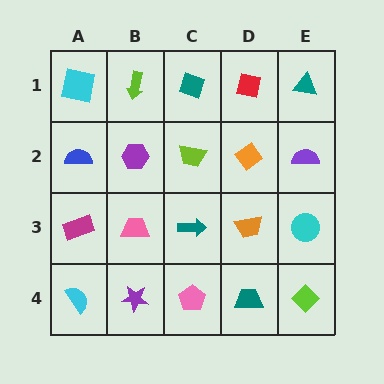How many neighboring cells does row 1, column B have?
3.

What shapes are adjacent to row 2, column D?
A red square (row 1, column D), an orange trapezoid (row 3, column D), a lime trapezoid (row 2, column C), a purple semicircle (row 2, column E).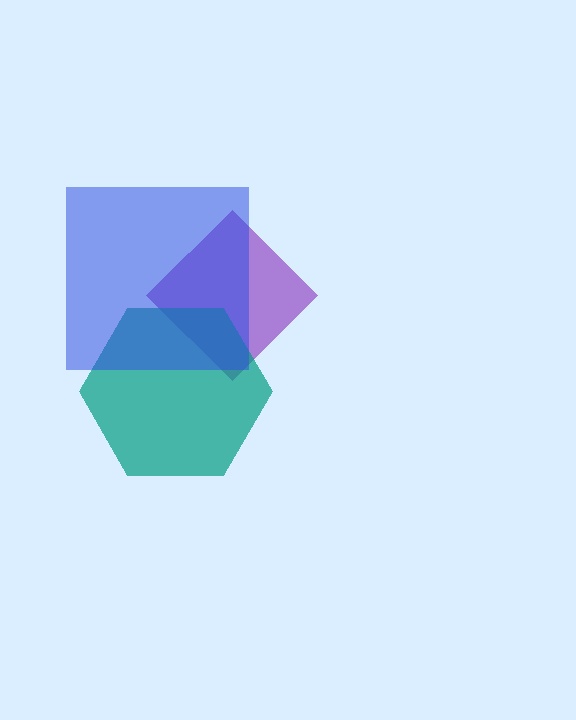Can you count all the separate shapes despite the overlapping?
Yes, there are 3 separate shapes.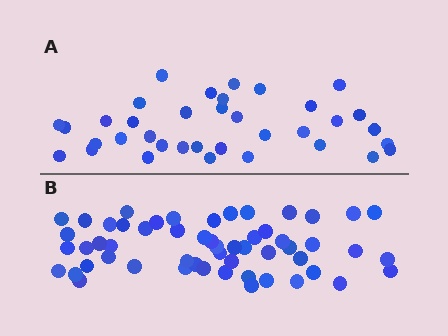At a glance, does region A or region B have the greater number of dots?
Region B (the bottom region) has more dots.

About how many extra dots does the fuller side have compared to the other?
Region B has approximately 20 more dots than region A.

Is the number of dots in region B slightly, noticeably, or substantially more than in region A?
Region B has substantially more. The ratio is roughly 1.5 to 1.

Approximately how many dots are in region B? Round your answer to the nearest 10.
About 60 dots. (The exact count is 55, which rounds to 60.)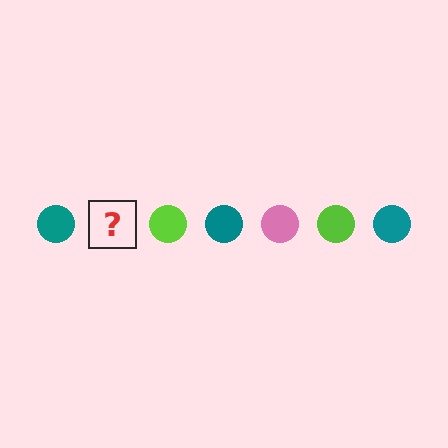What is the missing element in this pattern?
The missing element is a pink circle.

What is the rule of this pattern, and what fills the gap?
The rule is that the pattern cycles through teal, pink, lime circles. The gap should be filled with a pink circle.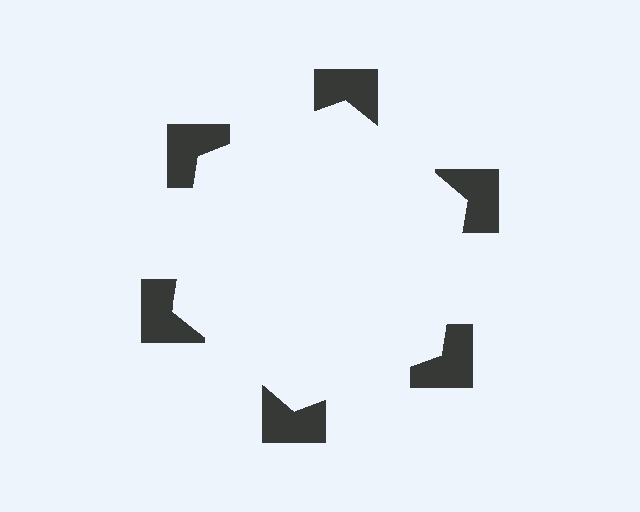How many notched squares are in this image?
There are 6 — one at each vertex of the illusory hexagon.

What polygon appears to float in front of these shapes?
An illusory hexagon — its edges are inferred from the aligned wedge cuts in the notched squares, not physically drawn.